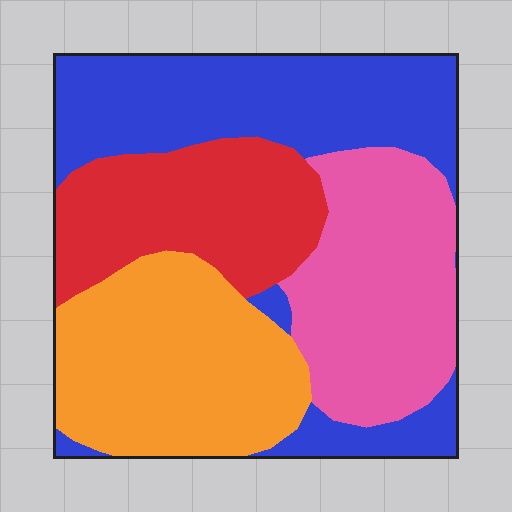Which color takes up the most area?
Blue, at roughly 30%.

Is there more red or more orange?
Orange.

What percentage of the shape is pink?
Pink takes up about one quarter (1/4) of the shape.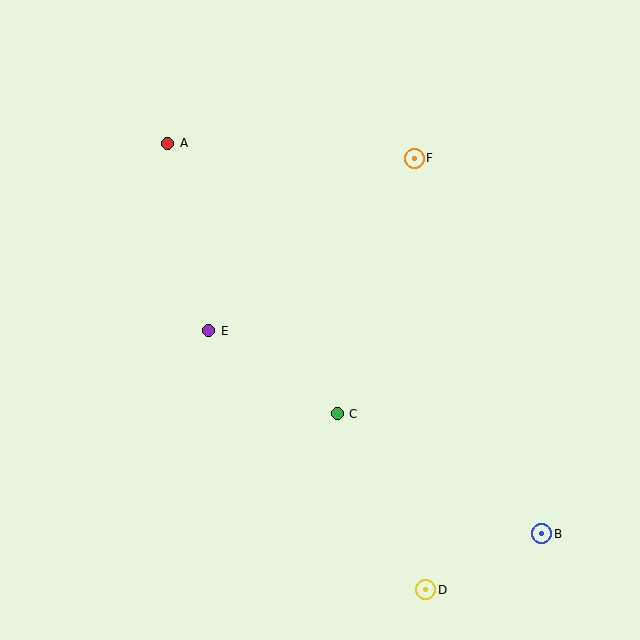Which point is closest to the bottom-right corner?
Point B is closest to the bottom-right corner.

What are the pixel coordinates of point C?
Point C is at (337, 414).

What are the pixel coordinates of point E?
Point E is at (209, 331).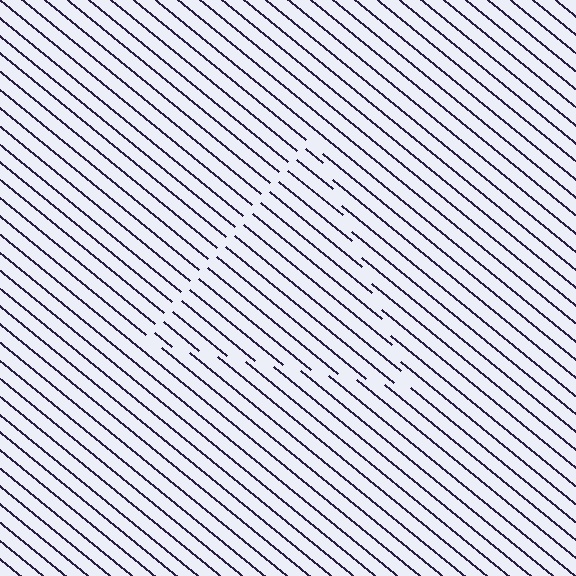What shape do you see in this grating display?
An illusory triangle. The interior of the shape contains the same grating, shifted by half a period — the contour is defined by the phase discontinuity where line-ends from the inner and outer gratings abut.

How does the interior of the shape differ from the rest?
The interior of the shape contains the same grating, shifted by half a period — the contour is defined by the phase discontinuity where line-ends from the inner and outer gratings abut.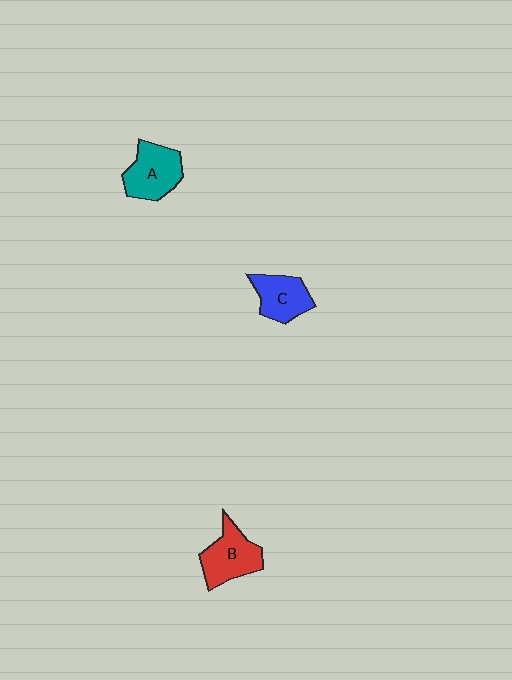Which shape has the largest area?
Shape B (red).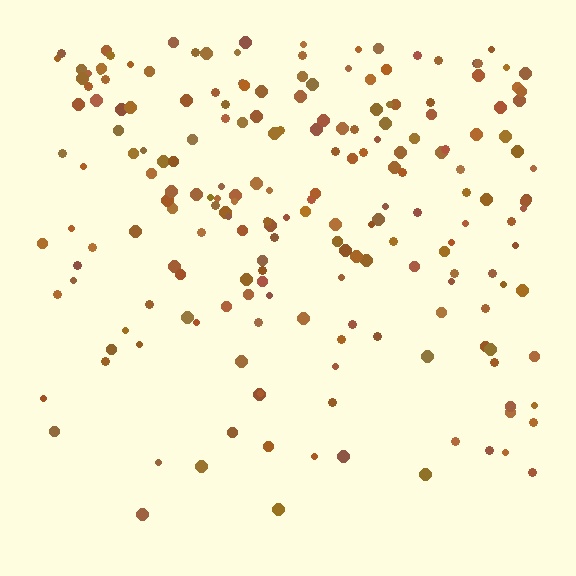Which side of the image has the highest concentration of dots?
The top.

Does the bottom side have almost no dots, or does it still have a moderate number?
Still a moderate number, just noticeably fewer than the top.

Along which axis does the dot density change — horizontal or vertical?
Vertical.